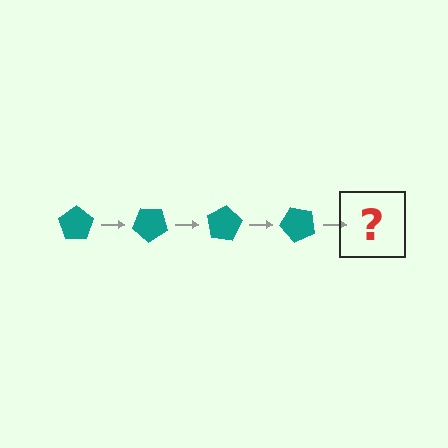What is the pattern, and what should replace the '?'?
The pattern is that the pentagon rotates 40 degrees each step. The '?' should be a teal pentagon rotated 160 degrees.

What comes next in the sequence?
The next element should be a teal pentagon rotated 160 degrees.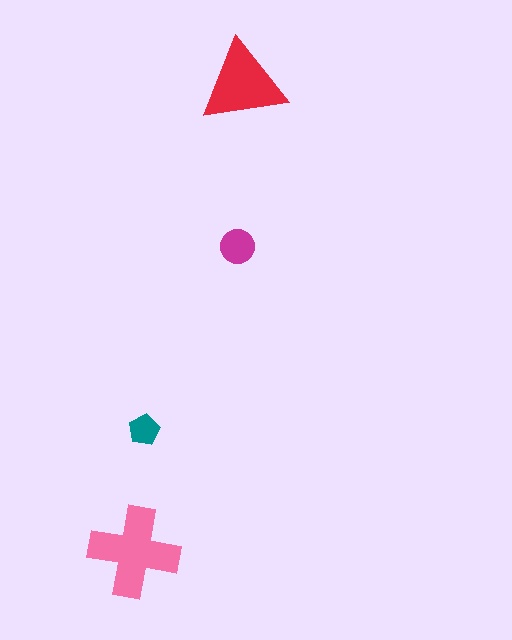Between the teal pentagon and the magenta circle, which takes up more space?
The magenta circle.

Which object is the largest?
The pink cross.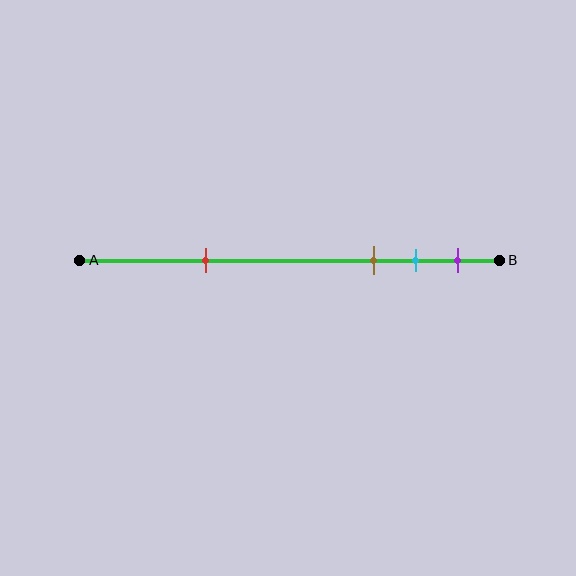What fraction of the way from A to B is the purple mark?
The purple mark is approximately 90% (0.9) of the way from A to B.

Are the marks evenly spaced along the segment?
No, the marks are not evenly spaced.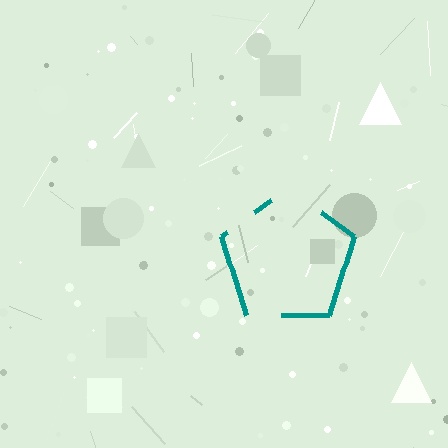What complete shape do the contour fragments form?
The contour fragments form a pentagon.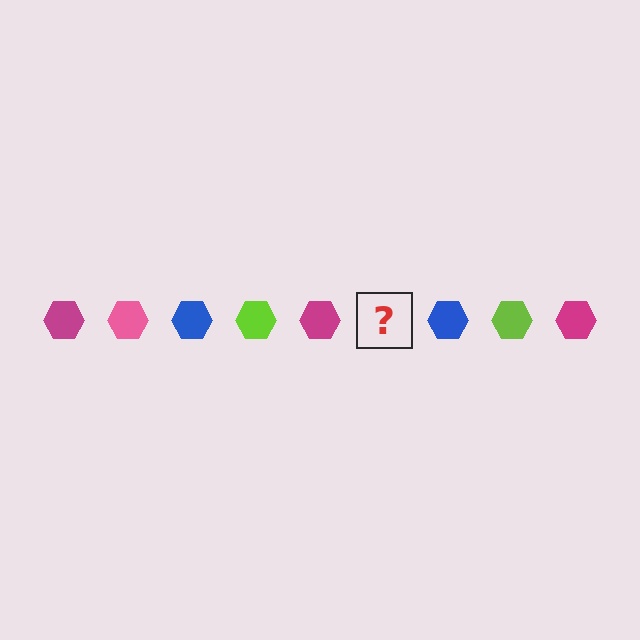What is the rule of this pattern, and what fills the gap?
The rule is that the pattern cycles through magenta, pink, blue, lime hexagons. The gap should be filled with a pink hexagon.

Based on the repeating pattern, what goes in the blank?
The blank should be a pink hexagon.